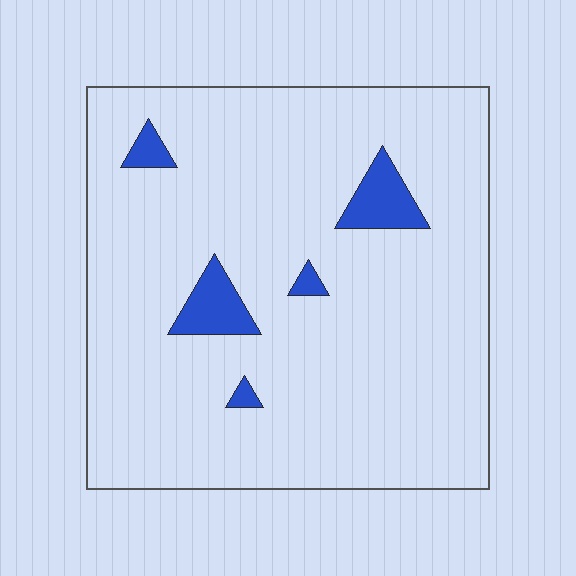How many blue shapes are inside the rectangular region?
5.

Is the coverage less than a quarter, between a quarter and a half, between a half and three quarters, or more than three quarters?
Less than a quarter.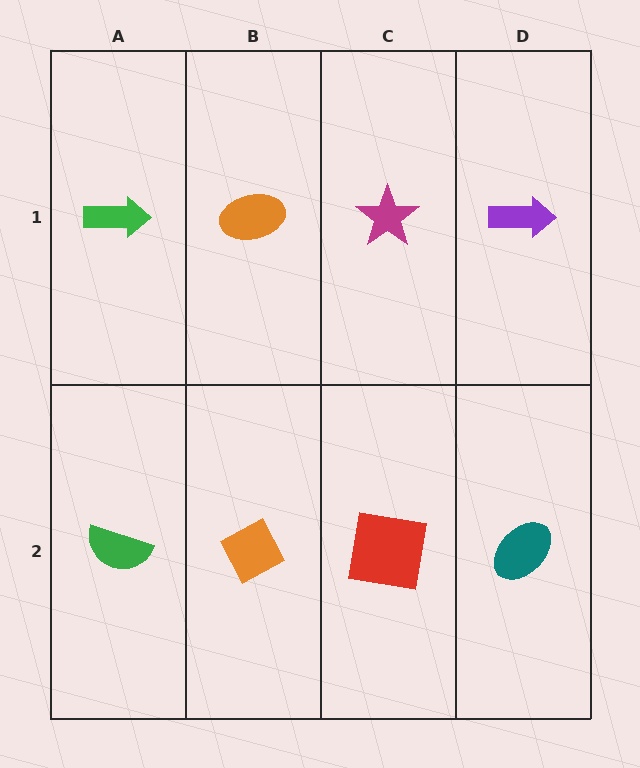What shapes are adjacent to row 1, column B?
An orange diamond (row 2, column B), a green arrow (row 1, column A), a magenta star (row 1, column C).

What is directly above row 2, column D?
A purple arrow.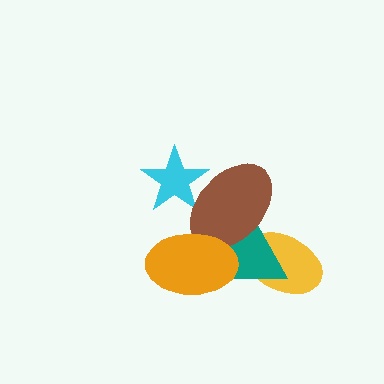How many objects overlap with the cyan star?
1 object overlaps with the cyan star.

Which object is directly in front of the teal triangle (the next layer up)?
The brown ellipse is directly in front of the teal triangle.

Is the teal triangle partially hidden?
Yes, it is partially covered by another shape.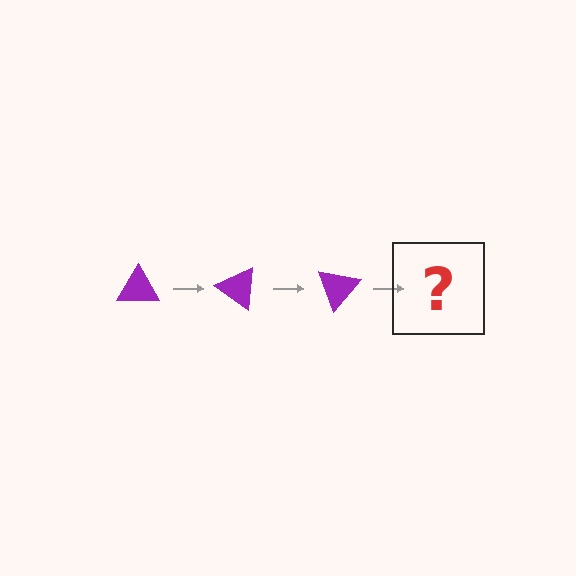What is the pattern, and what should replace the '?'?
The pattern is that the triangle rotates 35 degrees each step. The '?' should be a purple triangle rotated 105 degrees.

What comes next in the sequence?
The next element should be a purple triangle rotated 105 degrees.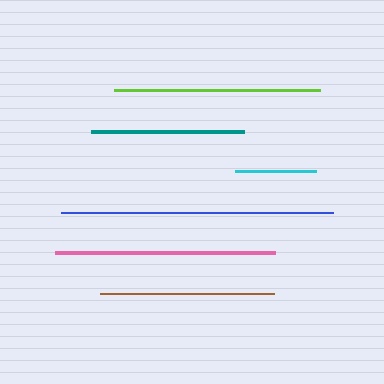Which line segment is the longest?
The blue line is the longest at approximately 272 pixels.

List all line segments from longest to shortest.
From longest to shortest: blue, pink, lime, brown, teal, cyan.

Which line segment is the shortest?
The cyan line is the shortest at approximately 80 pixels.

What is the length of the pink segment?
The pink segment is approximately 220 pixels long.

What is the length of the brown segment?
The brown segment is approximately 174 pixels long.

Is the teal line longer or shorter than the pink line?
The pink line is longer than the teal line.